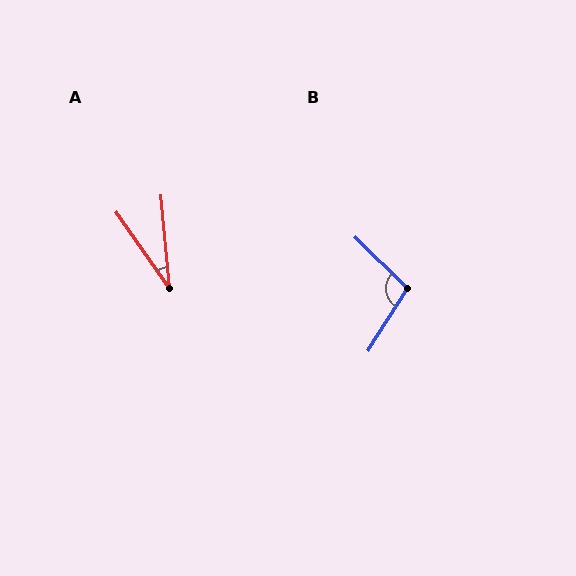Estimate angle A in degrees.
Approximately 30 degrees.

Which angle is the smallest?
A, at approximately 30 degrees.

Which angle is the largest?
B, at approximately 102 degrees.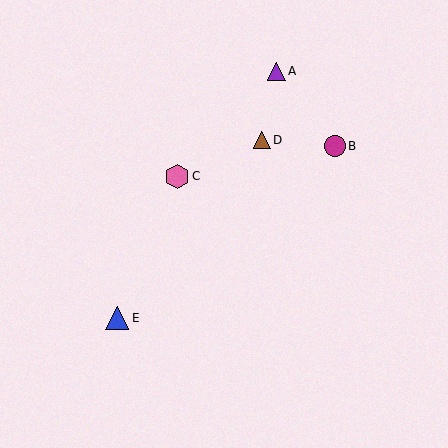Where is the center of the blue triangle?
The center of the blue triangle is at (117, 318).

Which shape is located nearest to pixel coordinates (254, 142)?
The brown triangle (labeled D) at (262, 140) is nearest to that location.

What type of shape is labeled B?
Shape B is a magenta circle.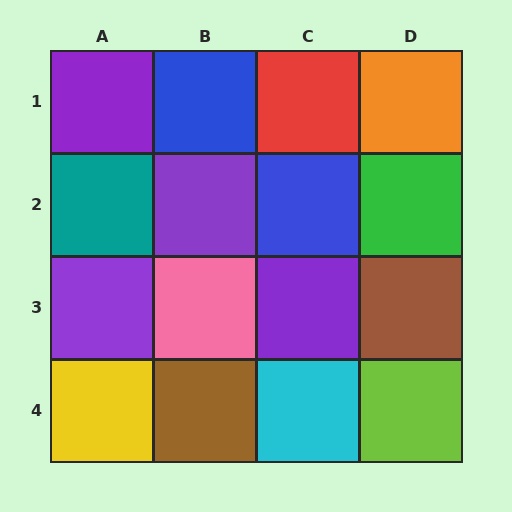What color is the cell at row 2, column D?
Green.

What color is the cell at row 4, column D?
Lime.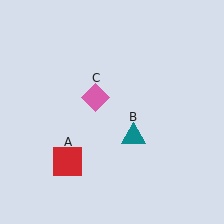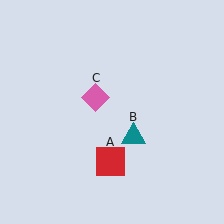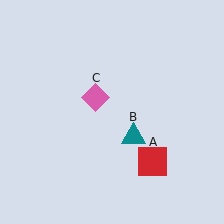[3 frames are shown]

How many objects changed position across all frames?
1 object changed position: red square (object A).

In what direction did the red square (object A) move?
The red square (object A) moved right.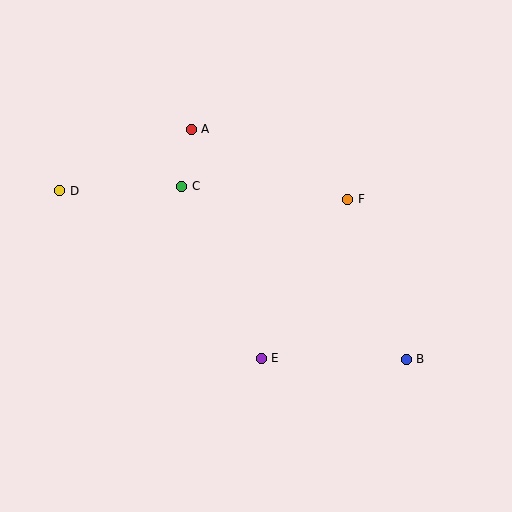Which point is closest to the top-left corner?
Point D is closest to the top-left corner.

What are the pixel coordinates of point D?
Point D is at (60, 191).